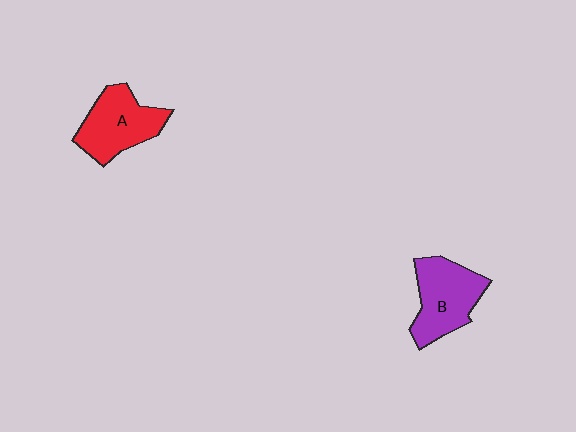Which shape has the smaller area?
Shape A (red).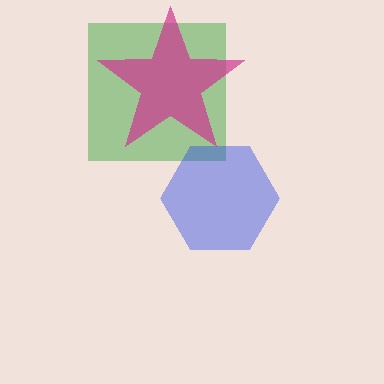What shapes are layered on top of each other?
The layered shapes are: a green square, a blue hexagon, a magenta star.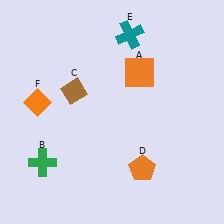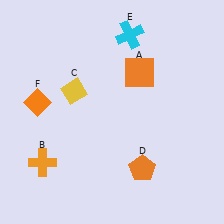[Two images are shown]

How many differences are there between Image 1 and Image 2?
There are 3 differences between the two images.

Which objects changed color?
B changed from green to orange. C changed from brown to yellow. E changed from teal to cyan.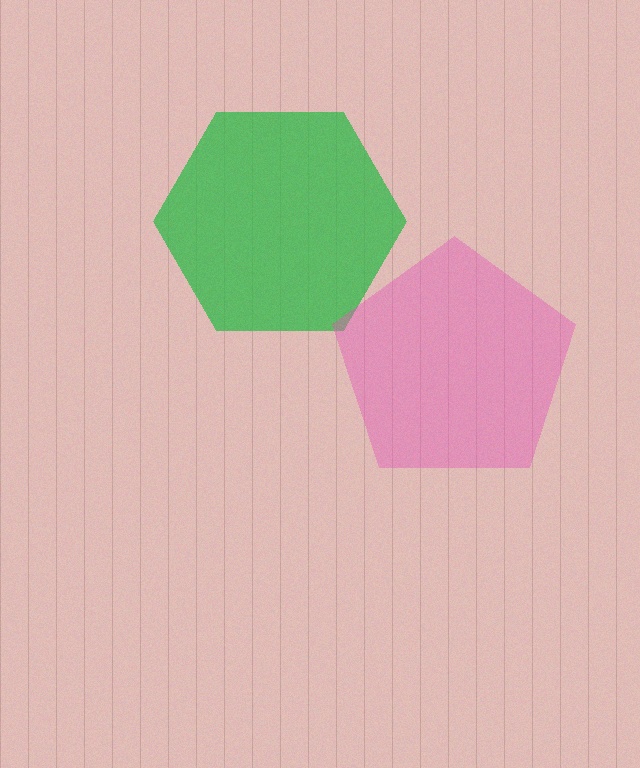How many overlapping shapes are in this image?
There are 2 overlapping shapes in the image.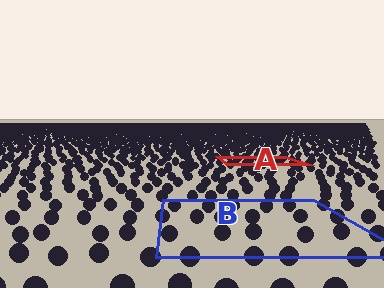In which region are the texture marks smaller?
The texture marks are smaller in region A, because it is farther away.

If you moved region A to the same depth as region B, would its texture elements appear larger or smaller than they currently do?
They would appear larger. At a closer depth, the same texture elements are projected at a bigger on-screen size.